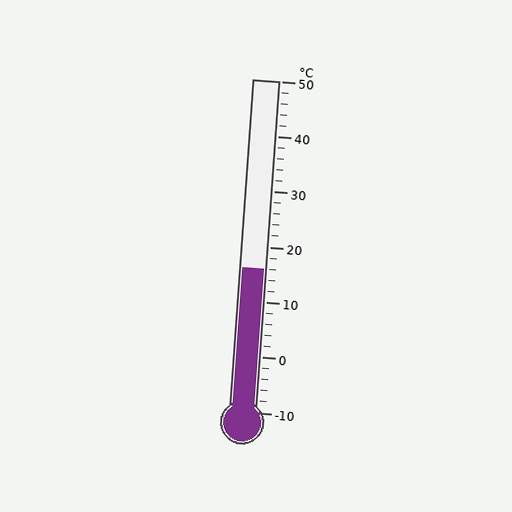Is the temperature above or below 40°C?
The temperature is below 40°C.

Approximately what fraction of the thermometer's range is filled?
The thermometer is filled to approximately 45% of its range.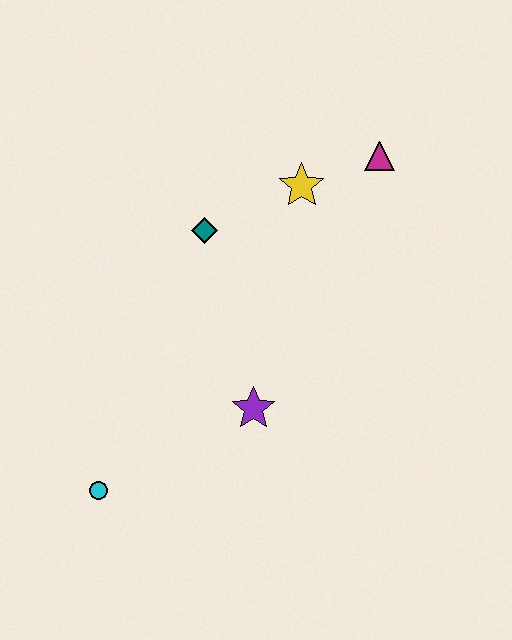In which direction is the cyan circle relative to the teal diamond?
The cyan circle is below the teal diamond.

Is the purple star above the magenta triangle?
No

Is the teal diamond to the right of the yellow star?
No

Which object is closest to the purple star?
The cyan circle is closest to the purple star.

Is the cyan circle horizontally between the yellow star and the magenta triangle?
No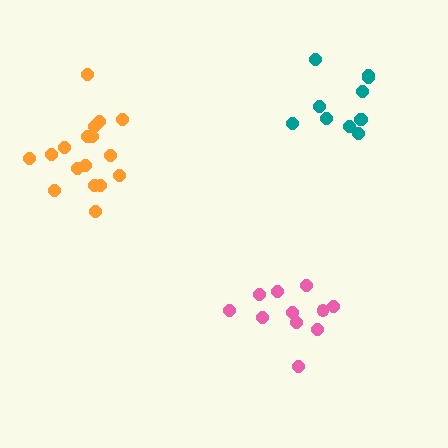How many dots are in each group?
Group 1: 11 dots, Group 2: 17 dots, Group 3: 11 dots (39 total).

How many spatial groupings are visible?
There are 3 spatial groupings.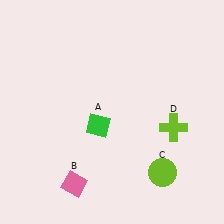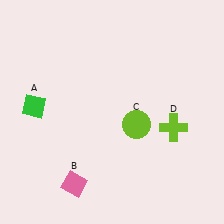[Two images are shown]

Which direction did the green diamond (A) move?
The green diamond (A) moved left.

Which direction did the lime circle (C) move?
The lime circle (C) moved up.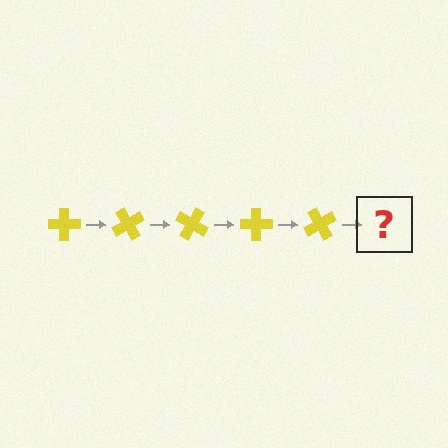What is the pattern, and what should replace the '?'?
The pattern is that the cross rotates 60 degrees each step. The '?' should be a yellow cross rotated 300 degrees.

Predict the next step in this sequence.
The next step is a yellow cross rotated 300 degrees.